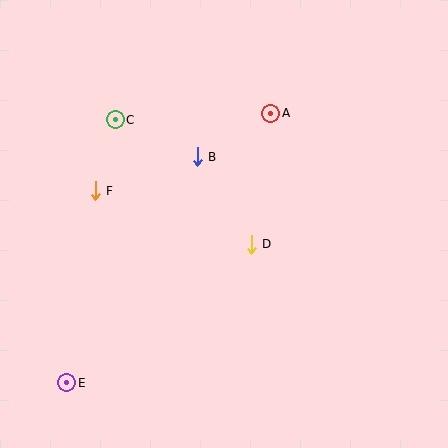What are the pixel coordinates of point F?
Point F is at (95, 191).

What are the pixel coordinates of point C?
Point C is at (115, 120).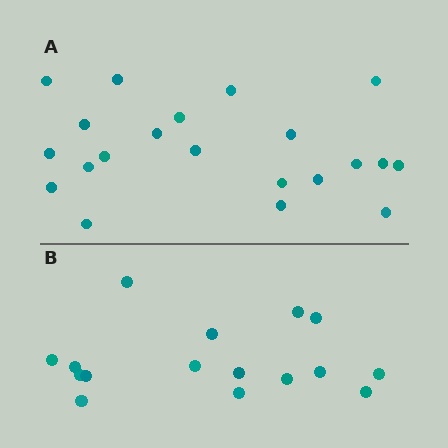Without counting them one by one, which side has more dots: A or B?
Region A (the top region) has more dots.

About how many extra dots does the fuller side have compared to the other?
Region A has about 5 more dots than region B.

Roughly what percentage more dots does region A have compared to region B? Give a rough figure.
About 30% more.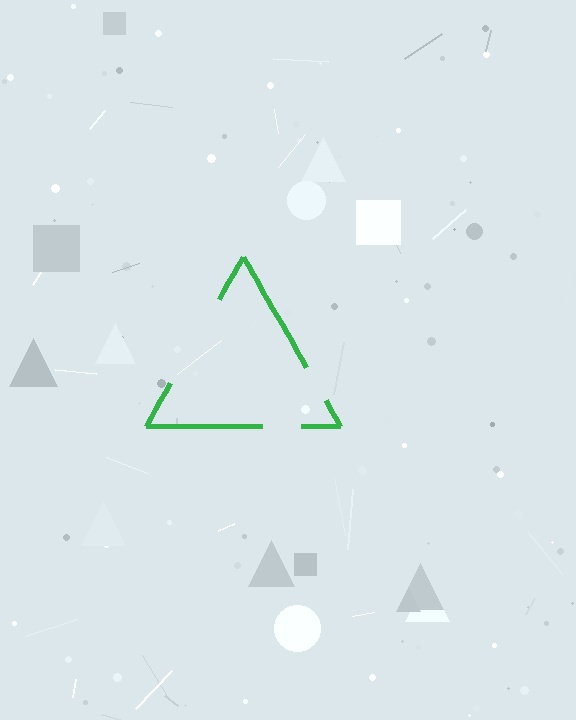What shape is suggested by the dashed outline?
The dashed outline suggests a triangle.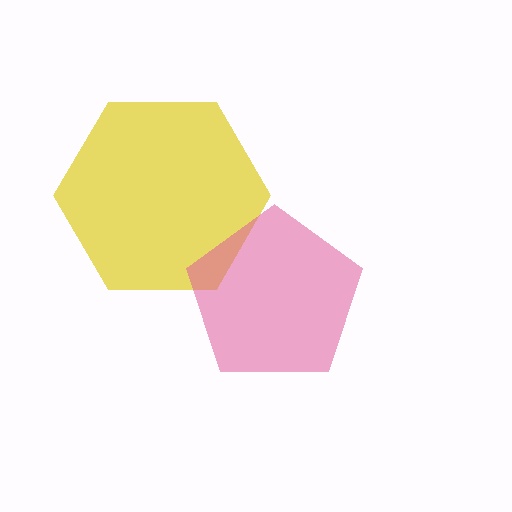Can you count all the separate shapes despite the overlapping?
Yes, there are 2 separate shapes.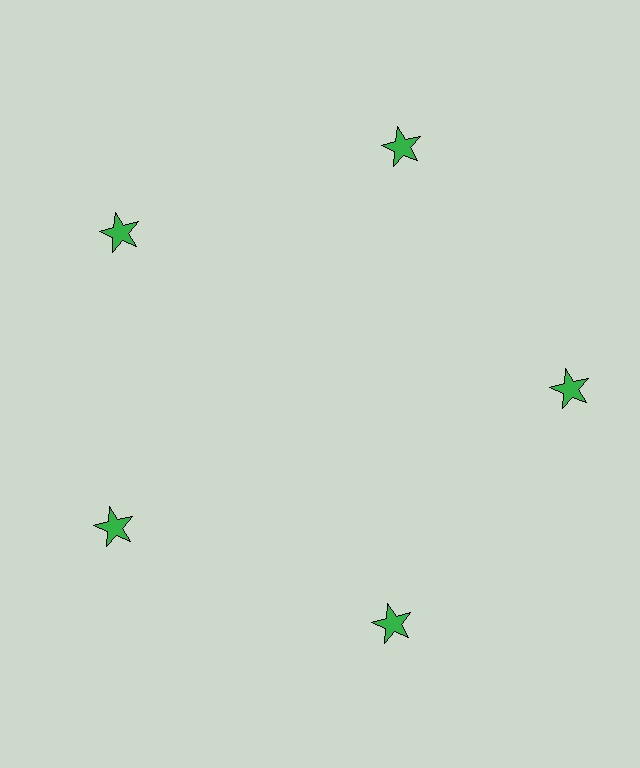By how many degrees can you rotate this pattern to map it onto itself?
The pattern maps onto itself every 72 degrees of rotation.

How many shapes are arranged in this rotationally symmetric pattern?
There are 5 shapes, arranged in 5 groups of 1.